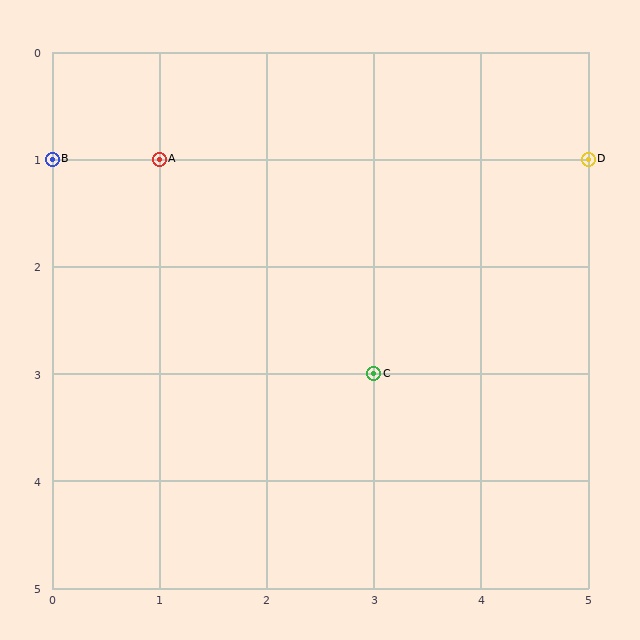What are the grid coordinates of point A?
Point A is at grid coordinates (1, 1).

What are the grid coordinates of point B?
Point B is at grid coordinates (0, 1).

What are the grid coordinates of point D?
Point D is at grid coordinates (5, 1).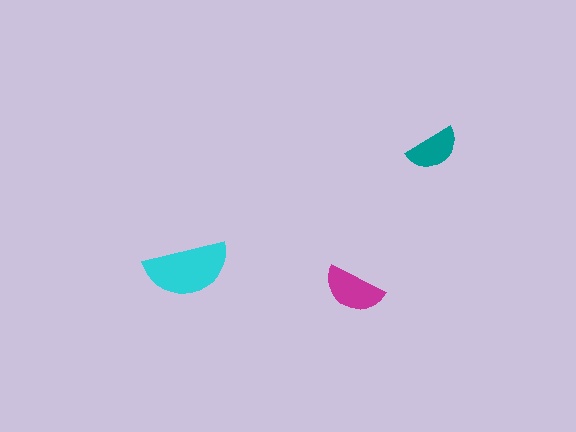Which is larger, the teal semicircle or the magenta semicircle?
The magenta one.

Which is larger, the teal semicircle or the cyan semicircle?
The cyan one.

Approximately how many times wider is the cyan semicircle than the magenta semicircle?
About 1.5 times wider.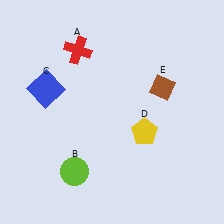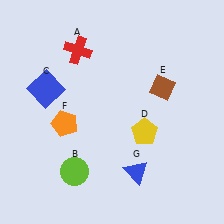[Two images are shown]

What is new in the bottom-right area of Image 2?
A blue triangle (G) was added in the bottom-right area of Image 2.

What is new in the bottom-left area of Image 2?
An orange pentagon (F) was added in the bottom-left area of Image 2.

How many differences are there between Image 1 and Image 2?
There are 2 differences between the two images.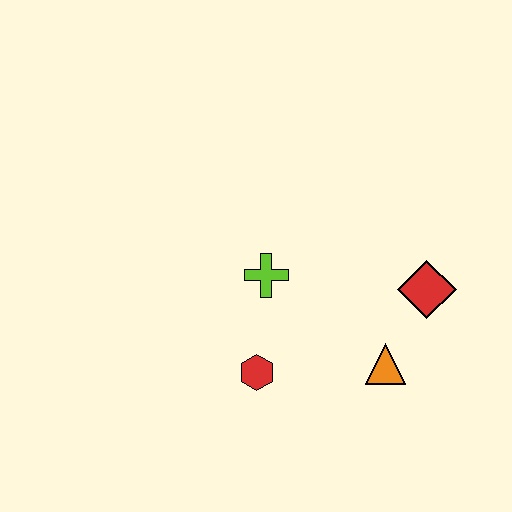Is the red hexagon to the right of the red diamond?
No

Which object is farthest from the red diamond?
The red hexagon is farthest from the red diamond.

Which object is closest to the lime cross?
The red hexagon is closest to the lime cross.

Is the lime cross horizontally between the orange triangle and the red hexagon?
Yes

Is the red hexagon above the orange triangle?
No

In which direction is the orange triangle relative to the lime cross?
The orange triangle is to the right of the lime cross.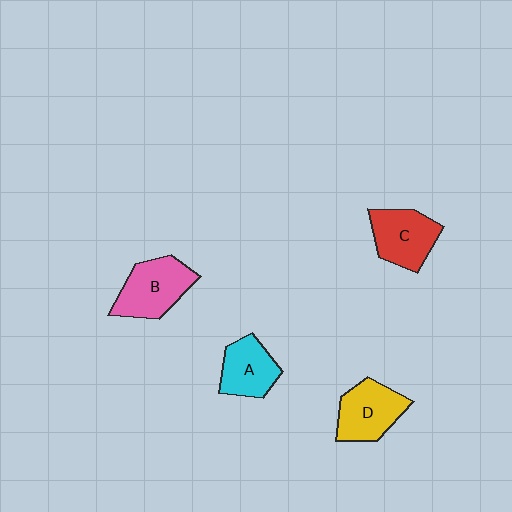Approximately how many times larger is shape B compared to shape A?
Approximately 1.3 times.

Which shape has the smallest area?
Shape A (cyan).